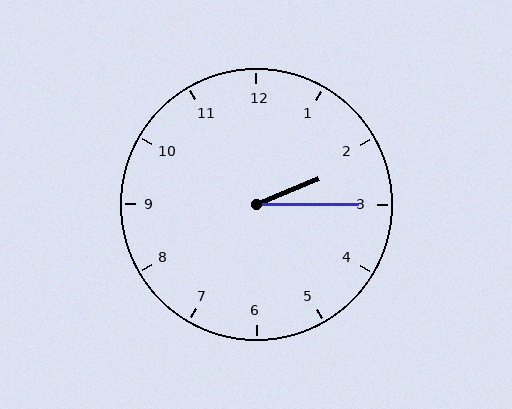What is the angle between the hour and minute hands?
Approximately 22 degrees.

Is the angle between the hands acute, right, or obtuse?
It is acute.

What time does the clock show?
2:15.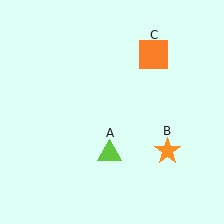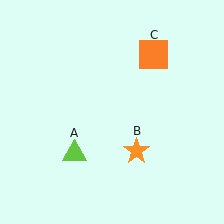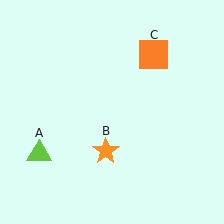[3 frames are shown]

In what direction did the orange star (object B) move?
The orange star (object B) moved left.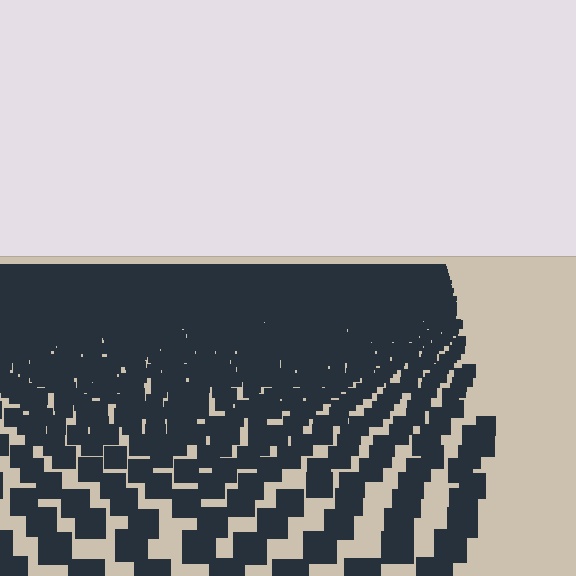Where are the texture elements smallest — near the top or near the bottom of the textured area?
Near the top.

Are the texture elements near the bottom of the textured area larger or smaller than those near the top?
Larger. Near the bottom, elements are closer to the viewer and appear at a bigger on-screen size.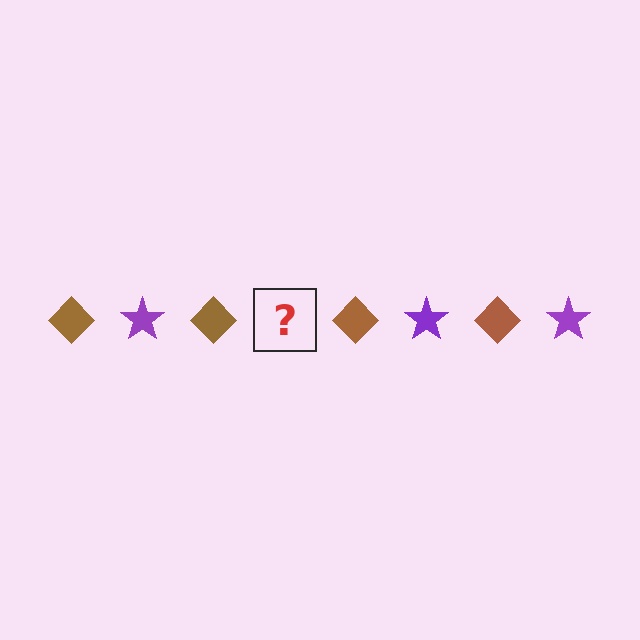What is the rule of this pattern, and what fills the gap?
The rule is that the pattern alternates between brown diamond and purple star. The gap should be filled with a purple star.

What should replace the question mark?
The question mark should be replaced with a purple star.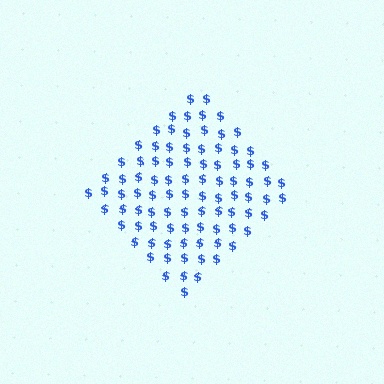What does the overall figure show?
The overall figure shows a diamond.